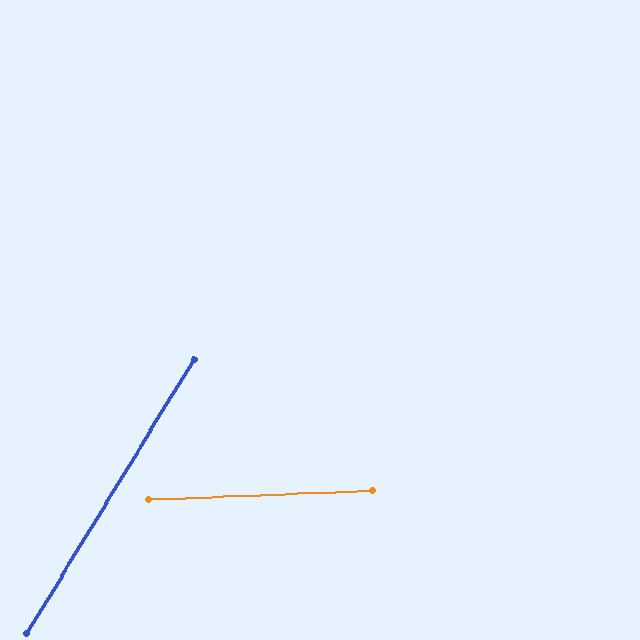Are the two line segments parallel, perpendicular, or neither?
Neither parallel nor perpendicular — they differ by about 56°.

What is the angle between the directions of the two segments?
Approximately 56 degrees.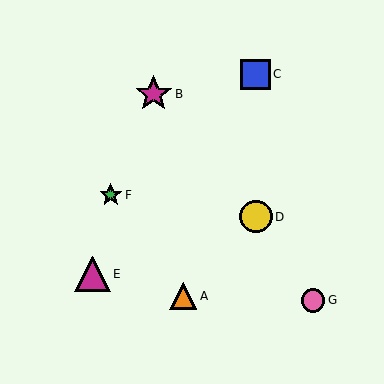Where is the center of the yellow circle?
The center of the yellow circle is at (256, 217).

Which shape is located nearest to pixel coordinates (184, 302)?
The orange triangle (labeled A) at (183, 296) is nearest to that location.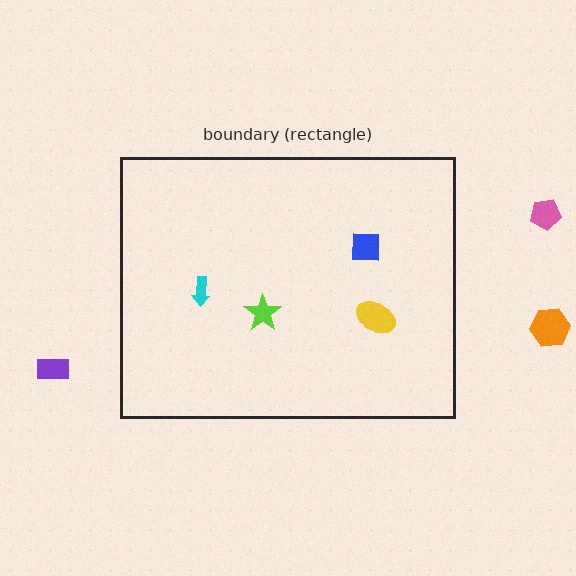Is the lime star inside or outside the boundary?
Inside.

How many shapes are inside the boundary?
4 inside, 3 outside.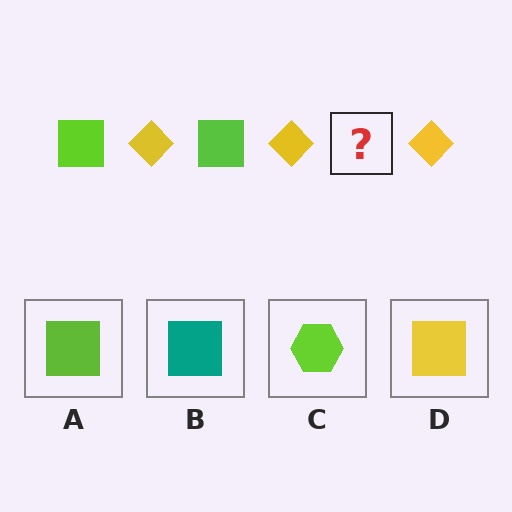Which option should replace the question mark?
Option A.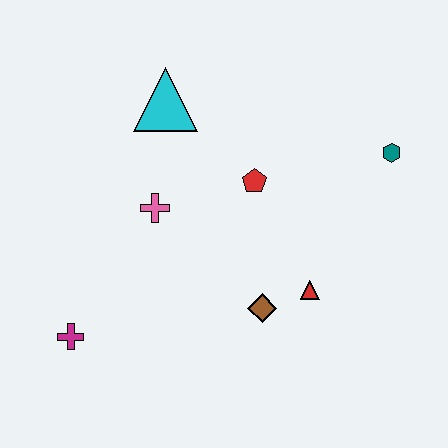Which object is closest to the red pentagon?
The pink cross is closest to the red pentagon.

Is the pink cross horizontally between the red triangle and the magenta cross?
Yes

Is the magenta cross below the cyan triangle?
Yes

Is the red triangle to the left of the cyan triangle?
No